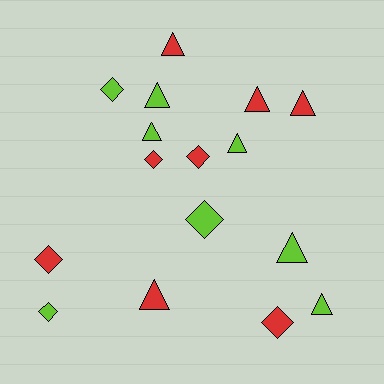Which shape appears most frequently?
Triangle, with 9 objects.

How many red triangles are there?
There are 4 red triangles.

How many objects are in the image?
There are 16 objects.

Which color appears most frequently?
Lime, with 8 objects.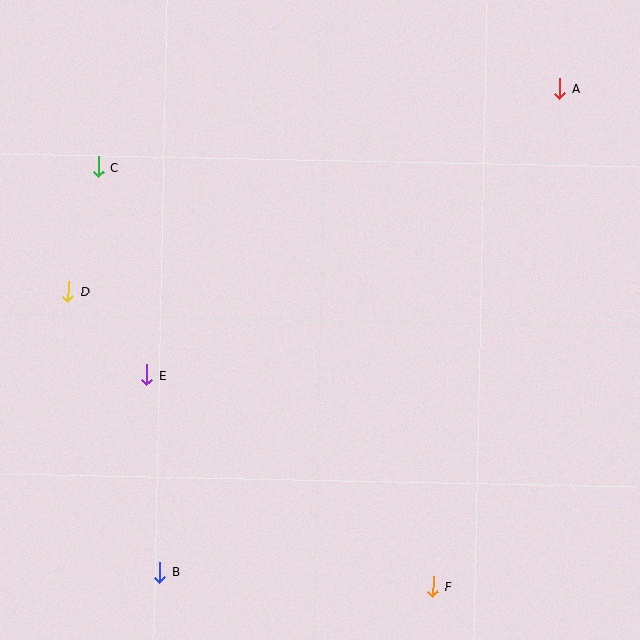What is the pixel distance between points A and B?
The distance between A and B is 628 pixels.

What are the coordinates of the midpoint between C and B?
The midpoint between C and B is at (129, 370).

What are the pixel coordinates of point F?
Point F is at (433, 586).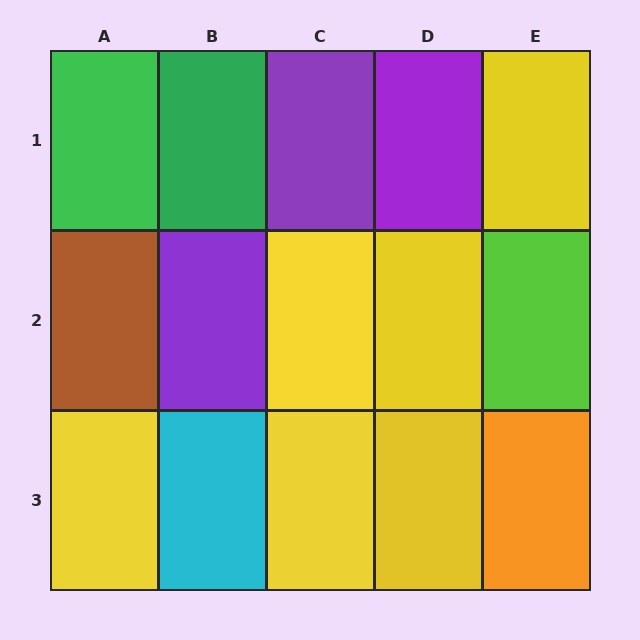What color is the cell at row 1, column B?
Green.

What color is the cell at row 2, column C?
Yellow.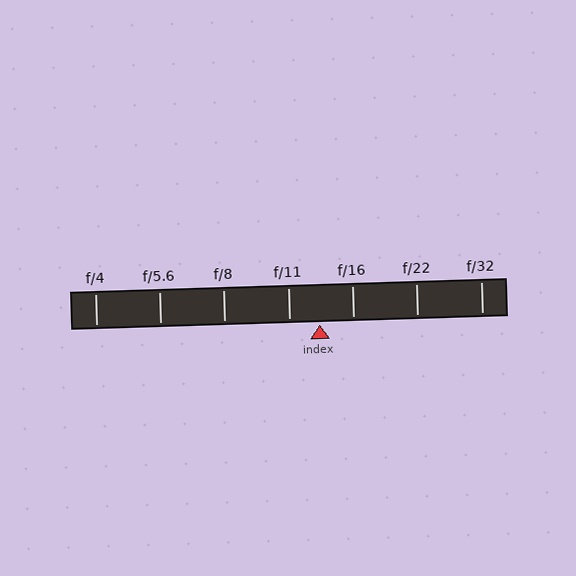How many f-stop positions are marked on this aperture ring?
There are 7 f-stop positions marked.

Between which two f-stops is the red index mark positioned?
The index mark is between f/11 and f/16.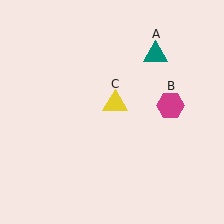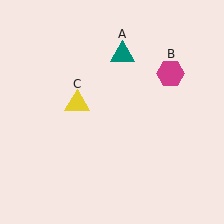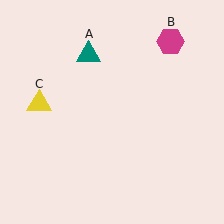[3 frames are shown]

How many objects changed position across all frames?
3 objects changed position: teal triangle (object A), magenta hexagon (object B), yellow triangle (object C).